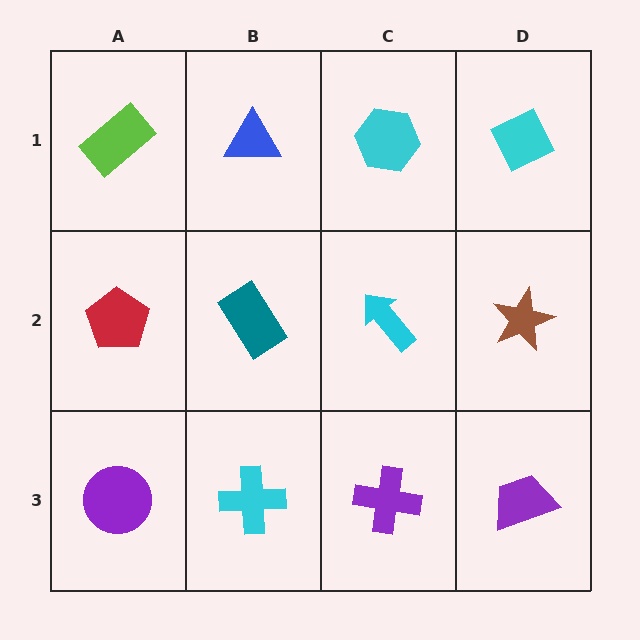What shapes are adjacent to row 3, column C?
A cyan arrow (row 2, column C), a cyan cross (row 3, column B), a purple trapezoid (row 3, column D).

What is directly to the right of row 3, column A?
A cyan cross.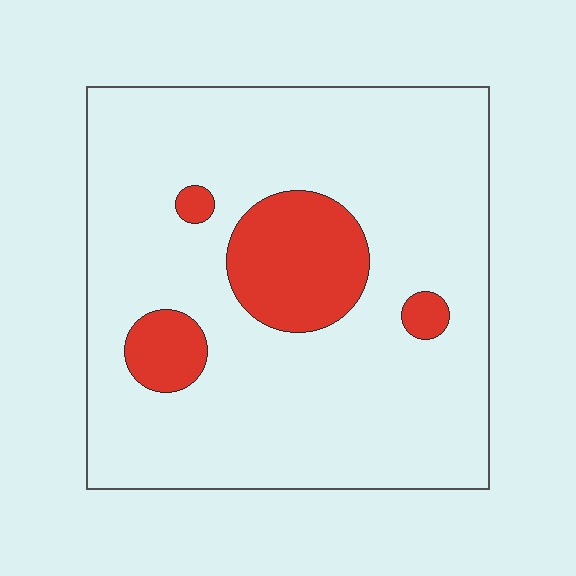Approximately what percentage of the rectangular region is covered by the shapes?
Approximately 15%.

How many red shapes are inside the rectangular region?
4.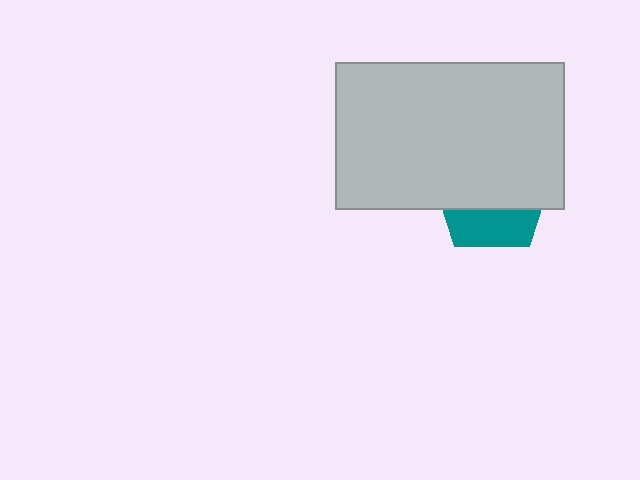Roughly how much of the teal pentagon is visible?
A small part of it is visible (roughly 34%).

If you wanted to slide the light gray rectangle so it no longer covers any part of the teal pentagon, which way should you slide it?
Slide it up — that is the most direct way to separate the two shapes.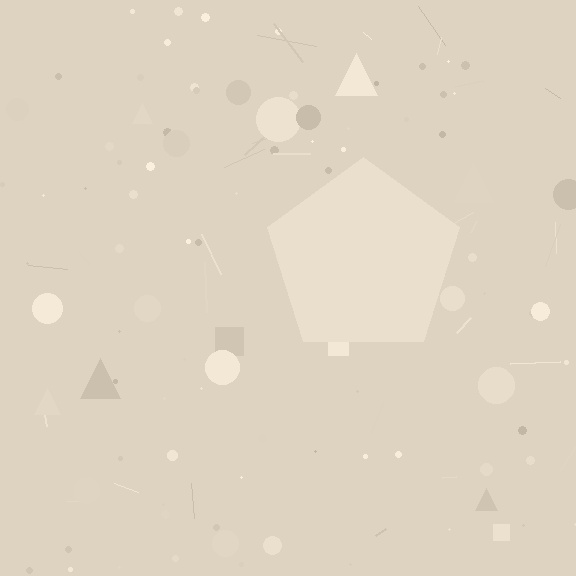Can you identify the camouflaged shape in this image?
The camouflaged shape is a pentagon.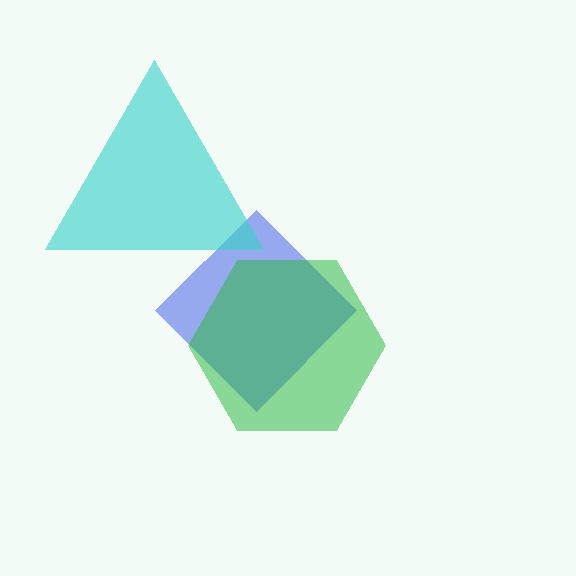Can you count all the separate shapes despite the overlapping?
Yes, there are 3 separate shapes.